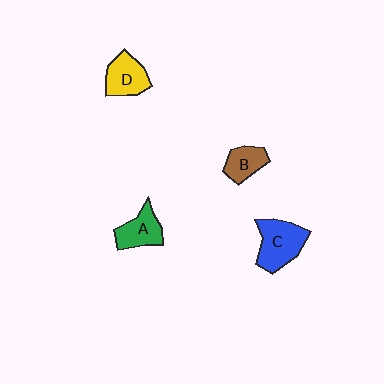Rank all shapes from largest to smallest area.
From largest to smallest: C (blue), D (yellow), A (green), B (brown).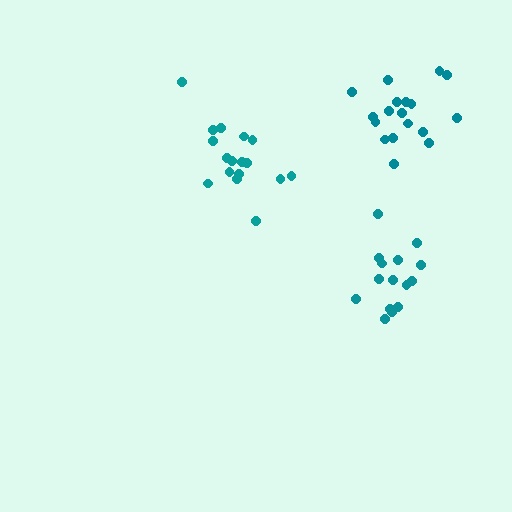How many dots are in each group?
Group 1: 15 dots, Group 2: 17 dots, Group 3: 18 dots (50 total).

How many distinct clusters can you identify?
There are 3 distinct clusters.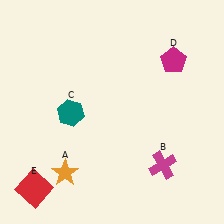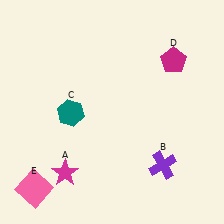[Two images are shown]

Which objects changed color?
A changed from orange to magenta. B changed from magenta to purple. E changed from red to pink.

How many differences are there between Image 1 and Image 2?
There are 3 differences between the two images.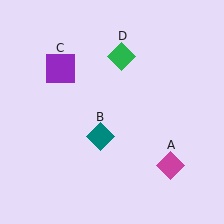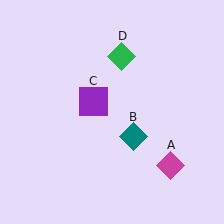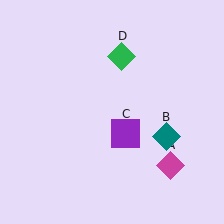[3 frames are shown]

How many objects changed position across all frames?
2 objects changed position: teal diamond (object B), purple square (object C).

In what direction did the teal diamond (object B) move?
The teal diamond (object B) moved right.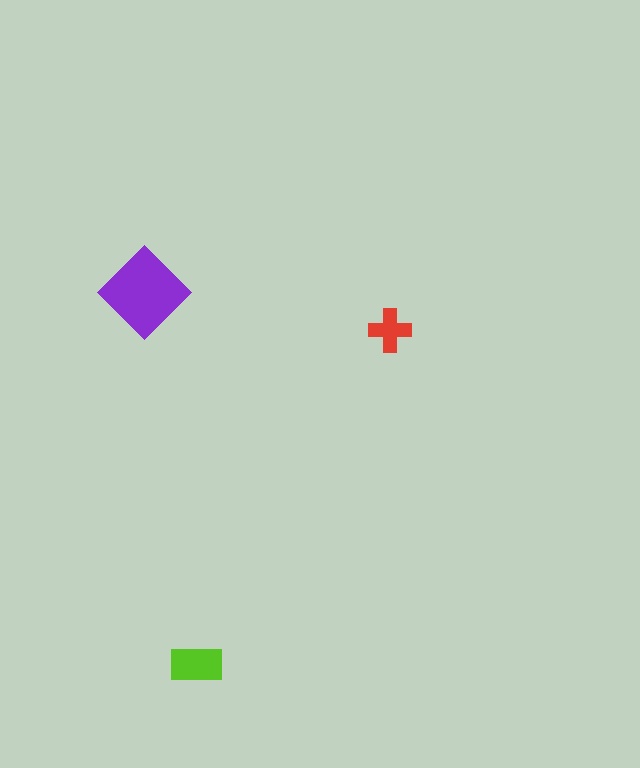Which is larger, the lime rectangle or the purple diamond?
The purple diamond.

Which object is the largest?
The purple diamond.